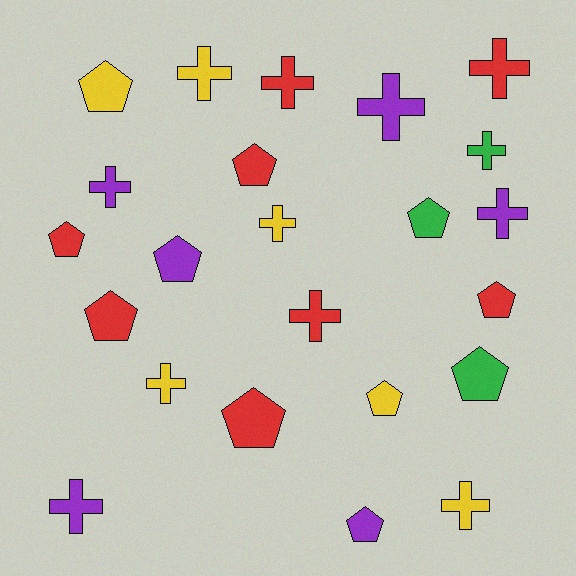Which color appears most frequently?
Red, with 8 objects.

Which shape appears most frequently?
Cross, with 12 objects.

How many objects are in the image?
There are 23 objects.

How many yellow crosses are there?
There are 4 yellow crosses.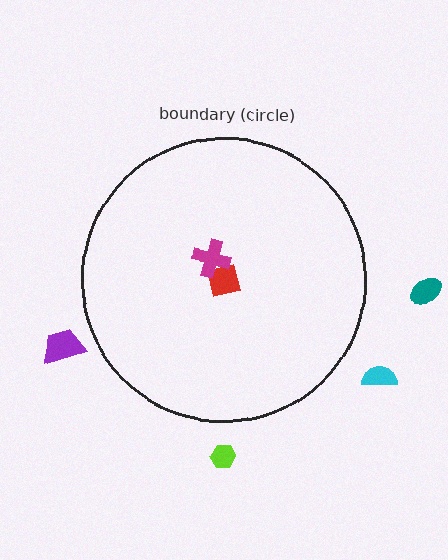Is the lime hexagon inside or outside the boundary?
Outside.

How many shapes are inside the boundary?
2 inside, 4 outside.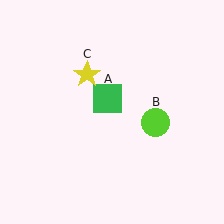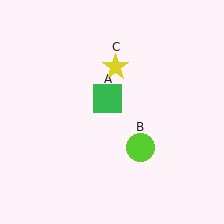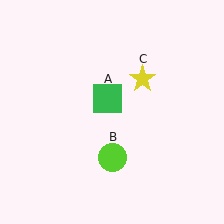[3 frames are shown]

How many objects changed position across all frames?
2 objects changed position: lime circle (object B), yellow star (object C).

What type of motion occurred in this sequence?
The lime circle (object B), yellow star (object C) rotated clockwise around the center of the scene.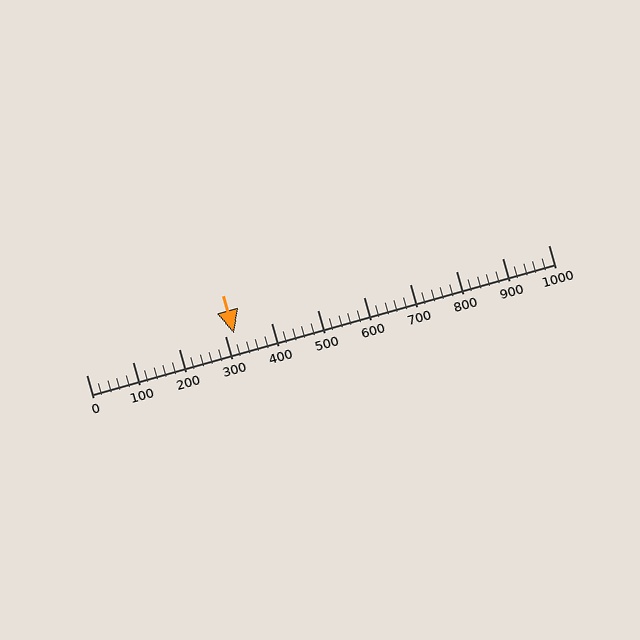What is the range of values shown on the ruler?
The ruler shows values from 0 to 1000.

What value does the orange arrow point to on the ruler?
The orange arrow points to approximately 320.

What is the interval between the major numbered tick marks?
The major tick marks are spaced 100 units apart.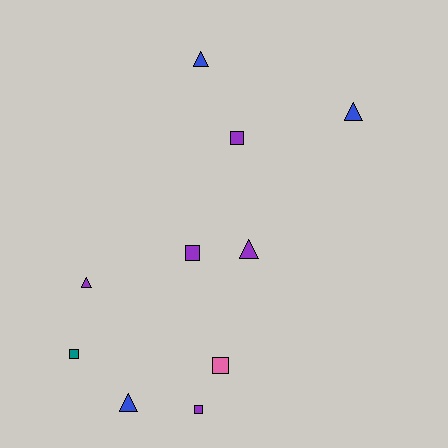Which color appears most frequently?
Purple, with 5 objects.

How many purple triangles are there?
There are 2 purple triangles.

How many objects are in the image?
There are 10 objects.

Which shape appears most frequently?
Square, with 5 objects.